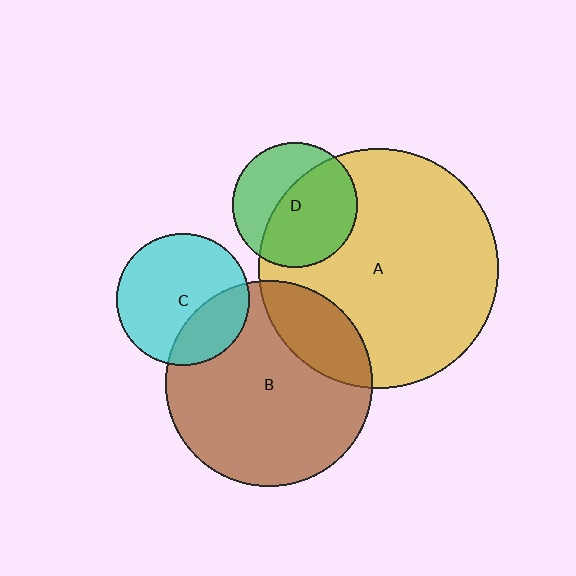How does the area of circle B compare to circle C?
Approximately 2.4 times.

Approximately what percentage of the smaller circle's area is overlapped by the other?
Approximately 20%.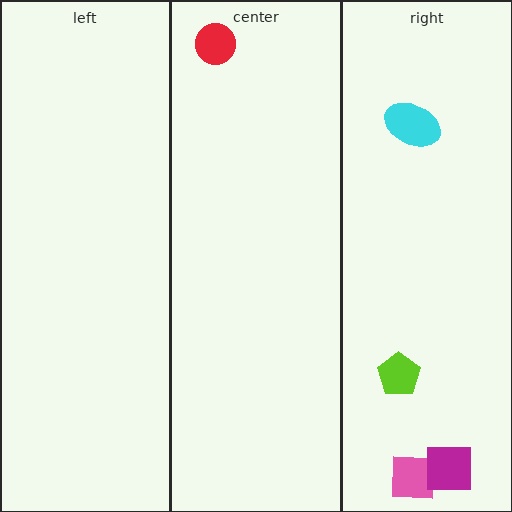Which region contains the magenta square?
The right region.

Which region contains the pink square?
The right region.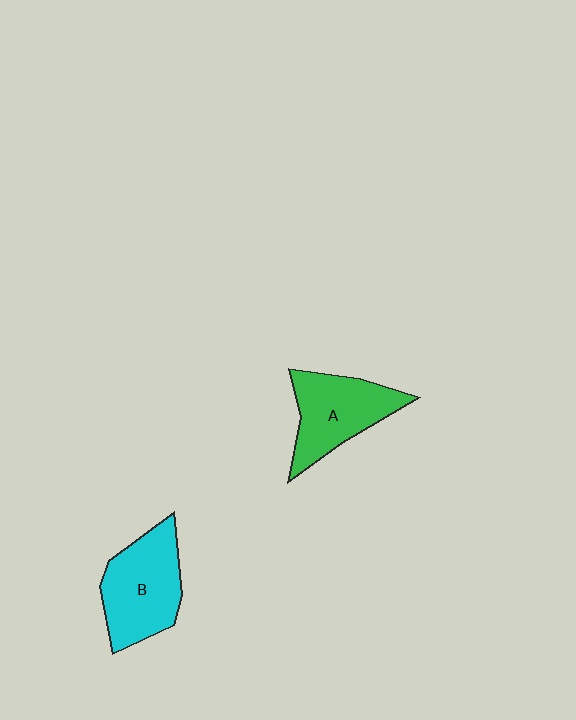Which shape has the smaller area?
Shape A (green).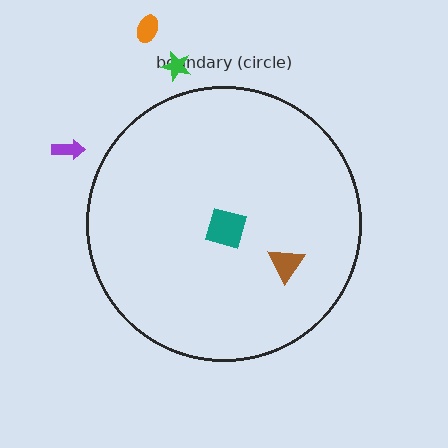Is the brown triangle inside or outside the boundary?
Inside.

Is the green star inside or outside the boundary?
Outside.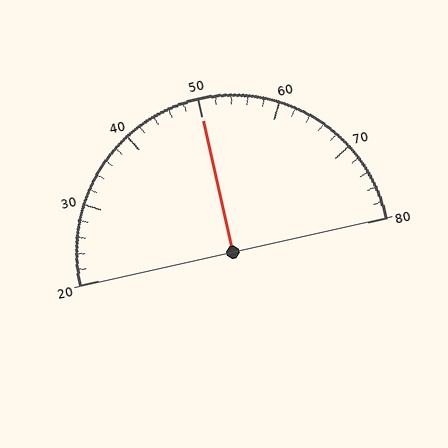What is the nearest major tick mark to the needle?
The nearest major tick mark is 50.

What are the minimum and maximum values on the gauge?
The gauge ranges from 20 to 80.